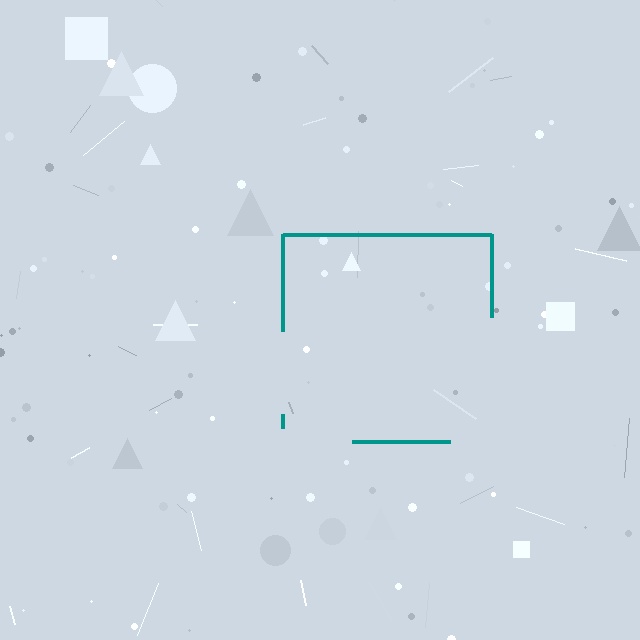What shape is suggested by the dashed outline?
The dashed outline suggests a square.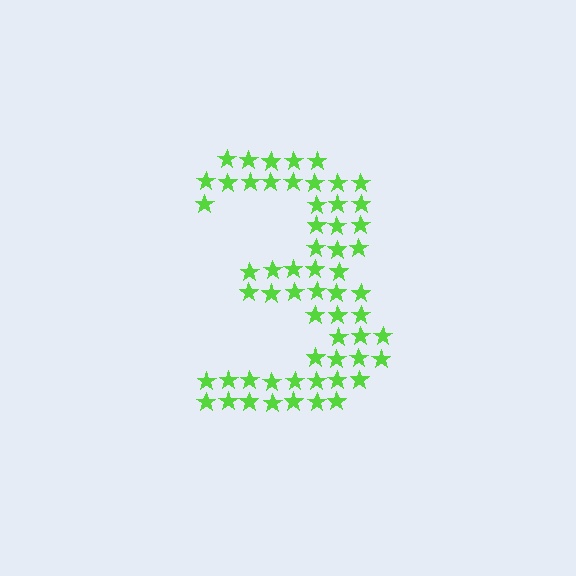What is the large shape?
The large shape is the digit 3.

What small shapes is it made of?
It is made of small stars.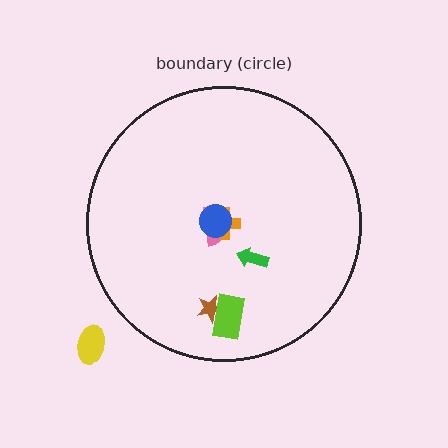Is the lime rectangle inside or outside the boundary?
Inside.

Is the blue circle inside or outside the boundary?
Inside.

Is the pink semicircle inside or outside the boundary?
Inside.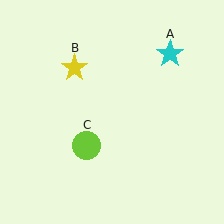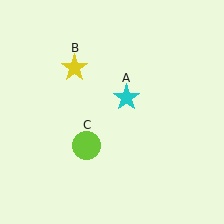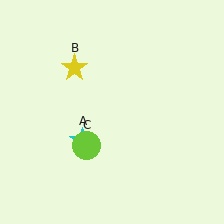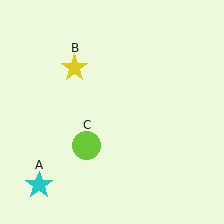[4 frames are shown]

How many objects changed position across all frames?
1 object changed position: cyan star (object A).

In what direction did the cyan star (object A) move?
The cyan star (object A) moved down and to the left.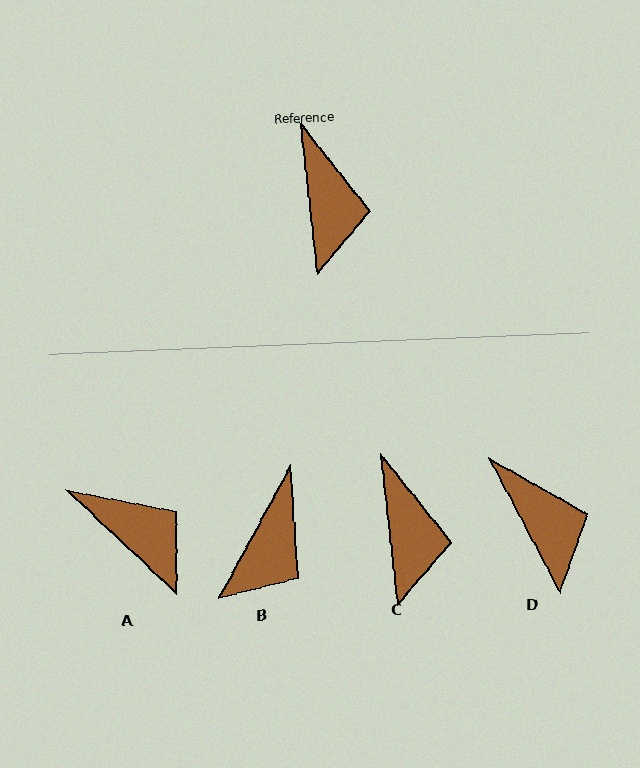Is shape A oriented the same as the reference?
No, it is off by about 40 degrees.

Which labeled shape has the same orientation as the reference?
C.